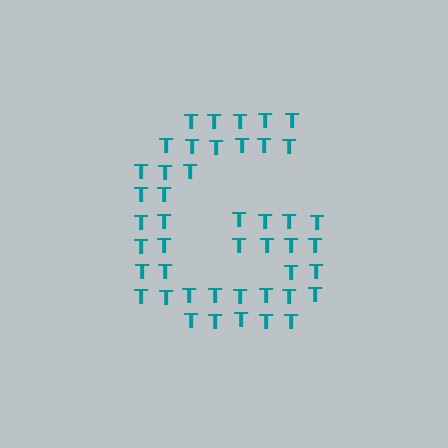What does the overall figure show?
The overall figure shows the letter G.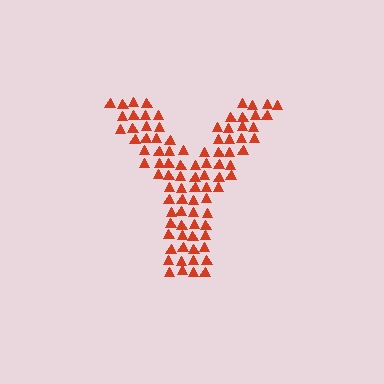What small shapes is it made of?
It is made of small triangles.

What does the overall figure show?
The overall figure shows the letter Y.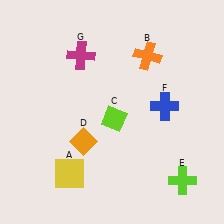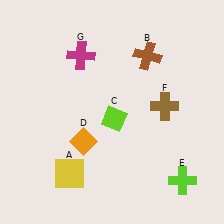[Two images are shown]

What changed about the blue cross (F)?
In Image 1, F is blue. In Image 2, it changed to brown.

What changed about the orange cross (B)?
In Image 1, B is orange. In Image 2, it changed to brown.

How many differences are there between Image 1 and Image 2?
There are 2 differences between the two images.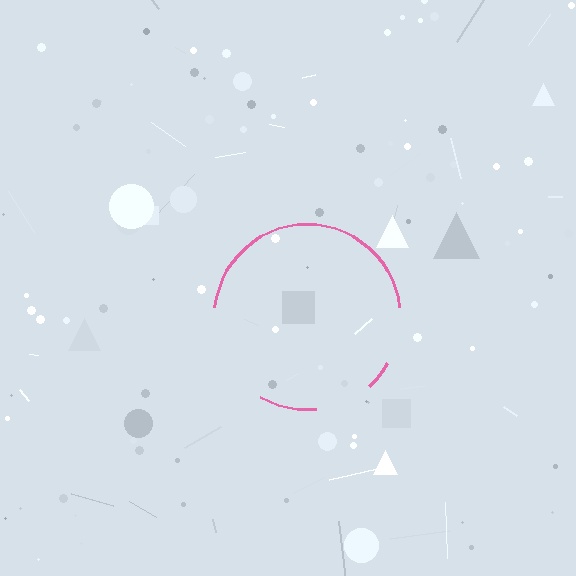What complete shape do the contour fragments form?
The contour fragments form a circle.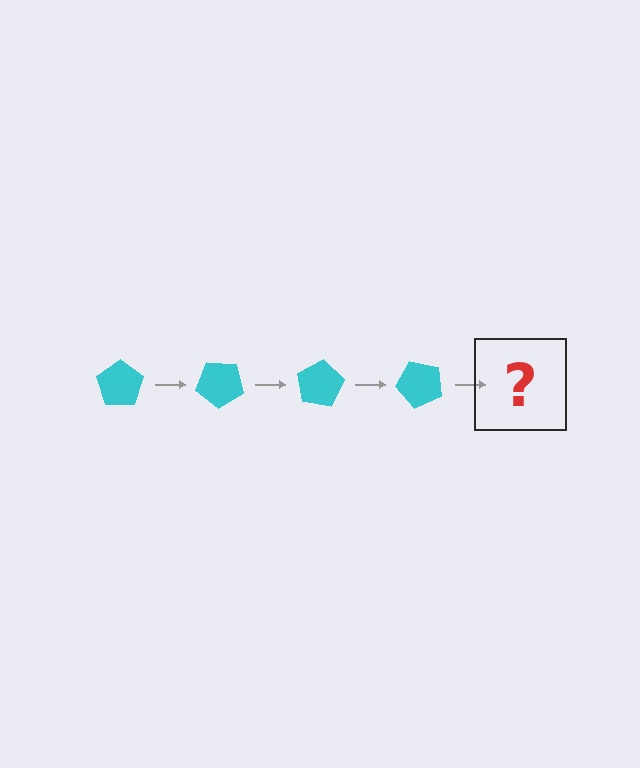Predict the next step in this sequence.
The next step is a cyan pentagon rotated 160 degrees.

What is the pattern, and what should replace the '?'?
The pattern is that the pentagon rotates 40 degrees each step. The '?' should be a cyan pentagon rotated 160 degrees.